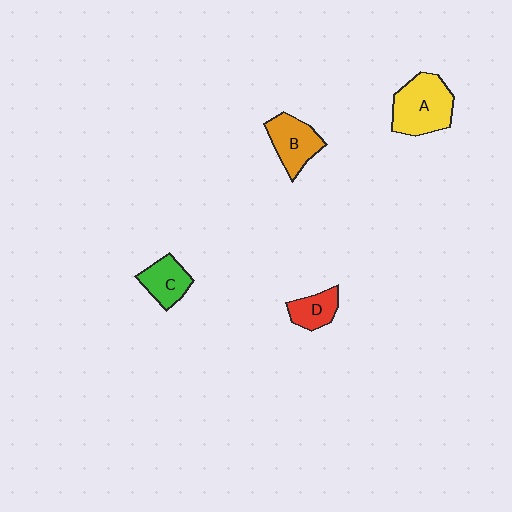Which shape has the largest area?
Shape A (yellow).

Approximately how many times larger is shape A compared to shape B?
Approximately 1.4 times.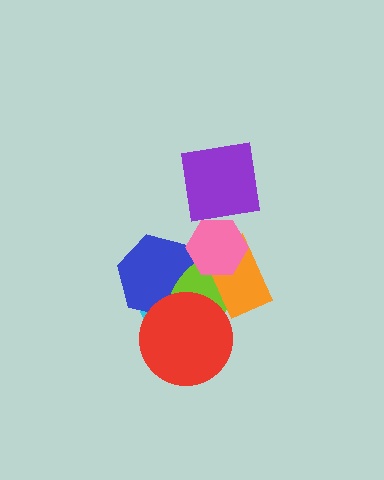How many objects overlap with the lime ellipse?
5 objects overlap with the lime ellipse.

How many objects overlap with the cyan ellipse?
3 objects overlap with the cyan ellipse.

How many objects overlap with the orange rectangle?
2 objects overlap with the orange rectangle.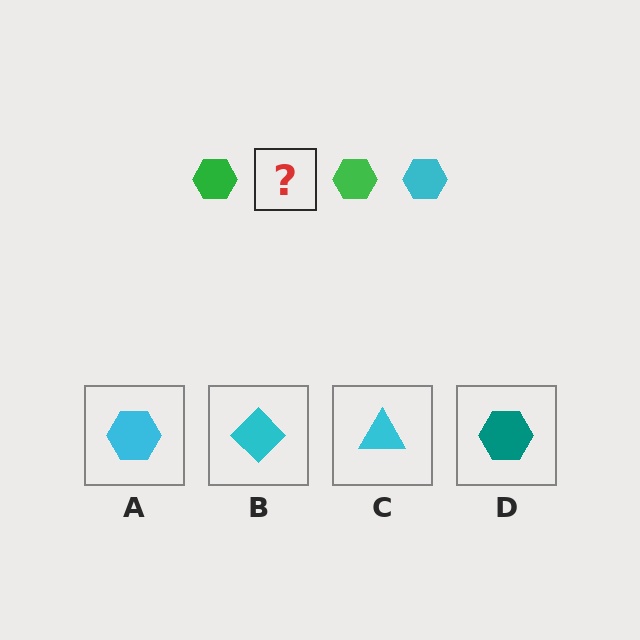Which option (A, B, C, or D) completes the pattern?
A.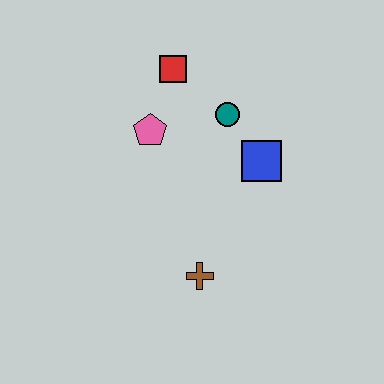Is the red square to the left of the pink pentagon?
No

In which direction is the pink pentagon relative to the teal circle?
The pink pentagon is to the left of the teal circle.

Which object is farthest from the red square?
The brown cross is farthest from the red square.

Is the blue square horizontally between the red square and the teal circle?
No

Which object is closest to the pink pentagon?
The red square is closest to the pink pentagon.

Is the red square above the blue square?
Yes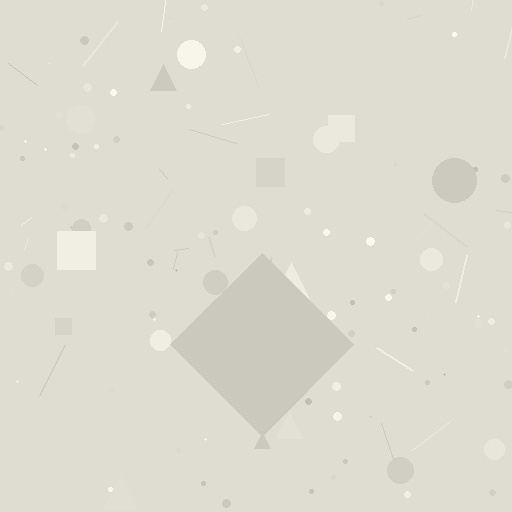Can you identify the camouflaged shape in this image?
The camouflaged shape is a diamond.